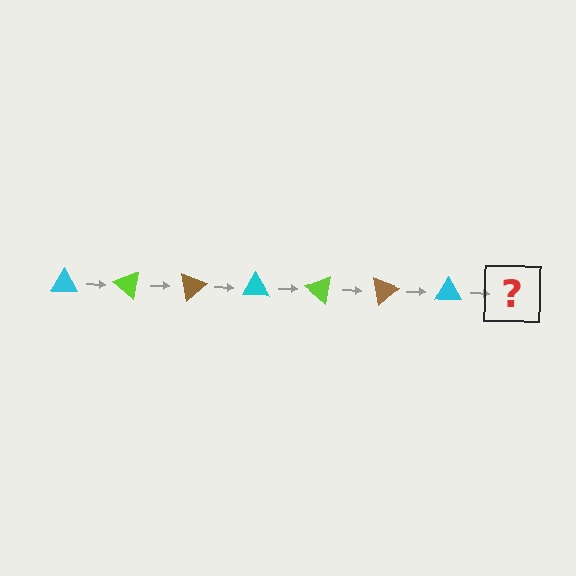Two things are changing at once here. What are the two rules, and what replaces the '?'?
The two rules are that it rotates 40 degrees each step and the color cycles through cyan, lime, and brown. The '?' should be a lime triangle, rotated 280 degrees from the start.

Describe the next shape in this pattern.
It should be a lime triangle, rotated 280 degrees from the start.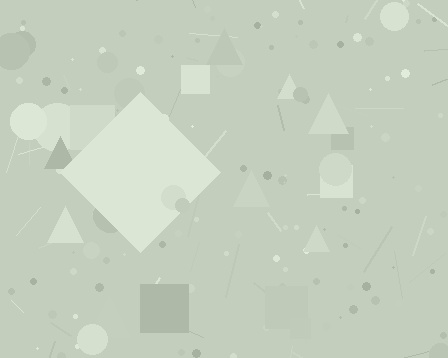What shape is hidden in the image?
A diamond is hidden in the image.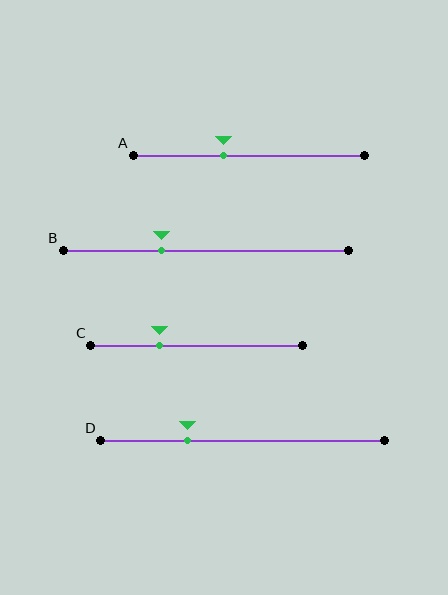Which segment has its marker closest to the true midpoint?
Segment A has its marker closest to the true midpoint.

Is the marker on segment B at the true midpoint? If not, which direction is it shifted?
No, the marker on segment B is shifted to the left by about 16% of the segment length.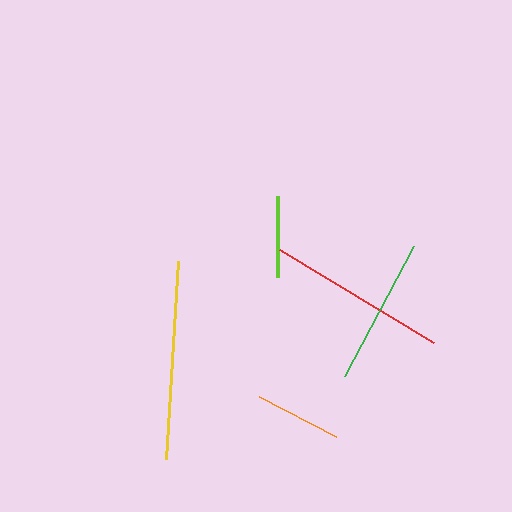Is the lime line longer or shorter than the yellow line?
The yellow line is longer than the lime line.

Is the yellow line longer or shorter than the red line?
The yellow line is longer than the red line.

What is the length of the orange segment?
The orange segment is approximately 86 pixels long.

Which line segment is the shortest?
The lime line is the shortest at approximately 81 pixels.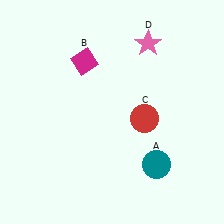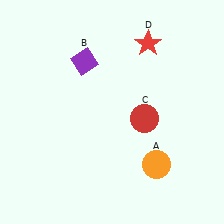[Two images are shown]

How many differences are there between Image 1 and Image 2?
There are 3 differences between the two images.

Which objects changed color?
A changed from teal to orange. B changed from magenta to purple. D changed from pink to red.